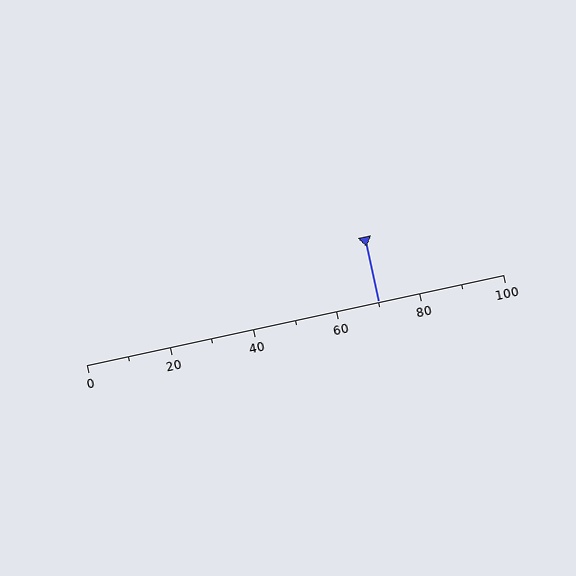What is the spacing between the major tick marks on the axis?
The major ticks are spaced 20 apart.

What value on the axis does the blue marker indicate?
The marker indicates approximately 70.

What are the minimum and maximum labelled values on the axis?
The axis runs from 0 to 100.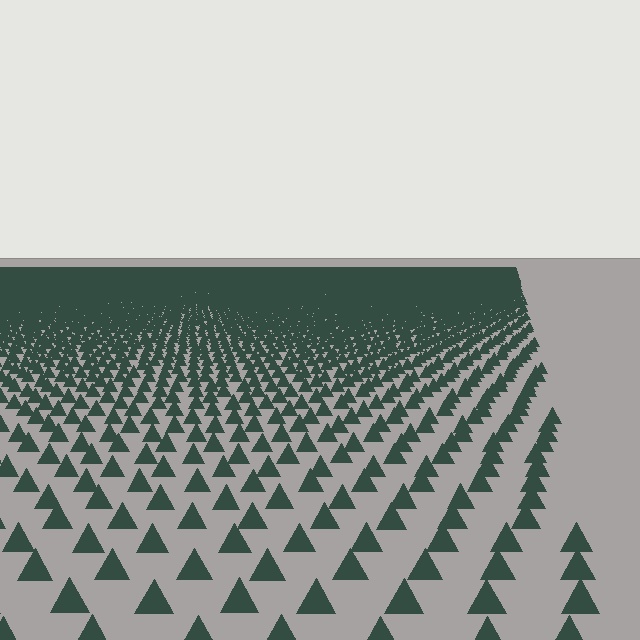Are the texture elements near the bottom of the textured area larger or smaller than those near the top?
Larger. Near the bottom, elements are closer to the viewer and appear at a bigger on-screen size.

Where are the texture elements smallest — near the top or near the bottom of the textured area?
Near the top.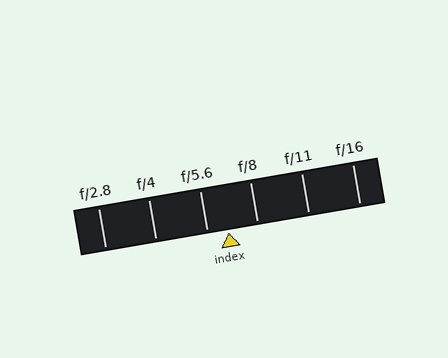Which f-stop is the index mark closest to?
The index mark is closest to f/5.6.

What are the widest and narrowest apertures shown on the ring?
The widest aperture shown is f/2.8 and the narrowest is f/16.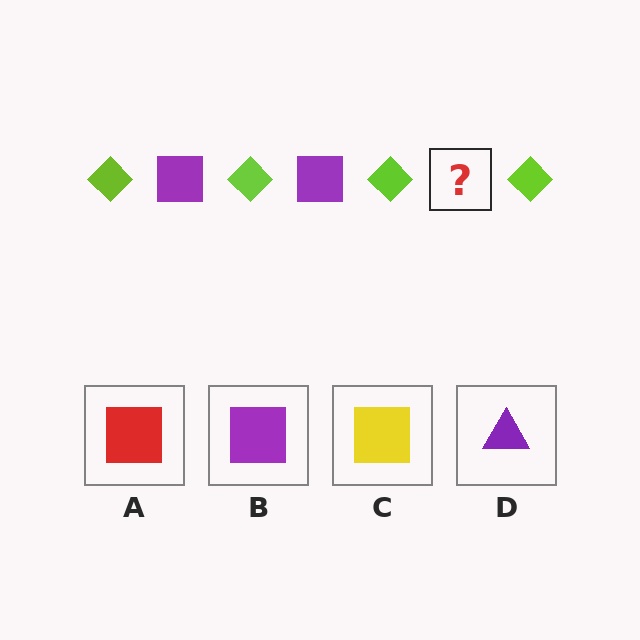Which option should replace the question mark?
Option B.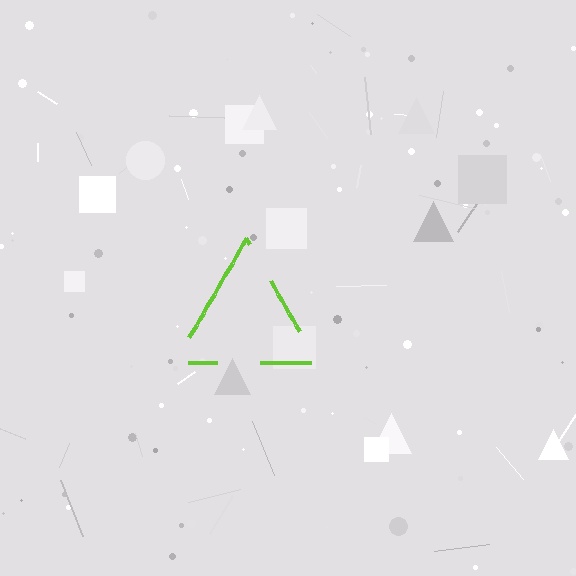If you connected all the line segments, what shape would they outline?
They would outline a triangle.